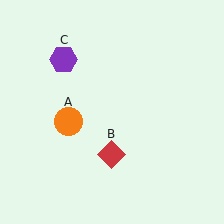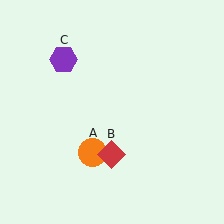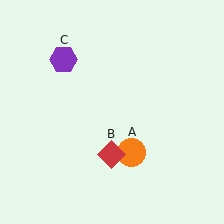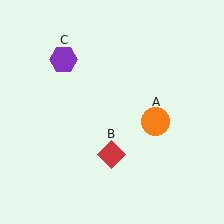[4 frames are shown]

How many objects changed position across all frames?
1 object changed position: orange circle (object A).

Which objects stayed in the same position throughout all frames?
Red diamond (object B) and purple hexagon (object C) remained stationary.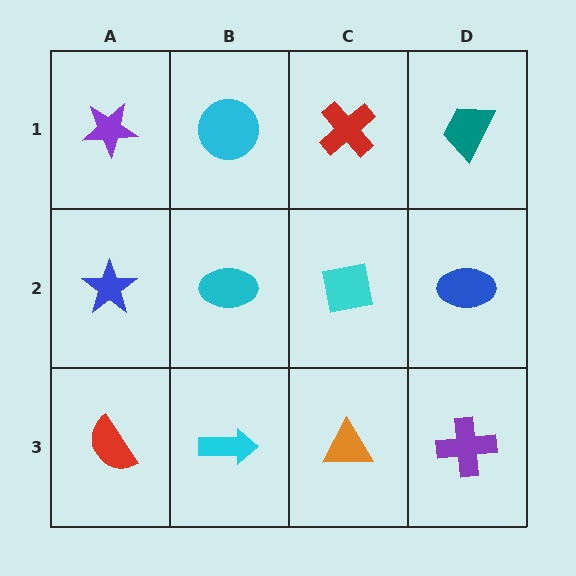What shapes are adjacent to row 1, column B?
A cyan ellipse (row 2, column B), a purple star (row 1, column A), a red cross (row 1, column C).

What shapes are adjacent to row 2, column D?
A teal trapezoid (row 1, column D), a purple cross (row 3, column D), a cyan square (row 2, column C).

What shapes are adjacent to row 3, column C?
A cyan square (row 2, column C), a cyan arrow (row 3, column B), a purple cross (row 3, column D).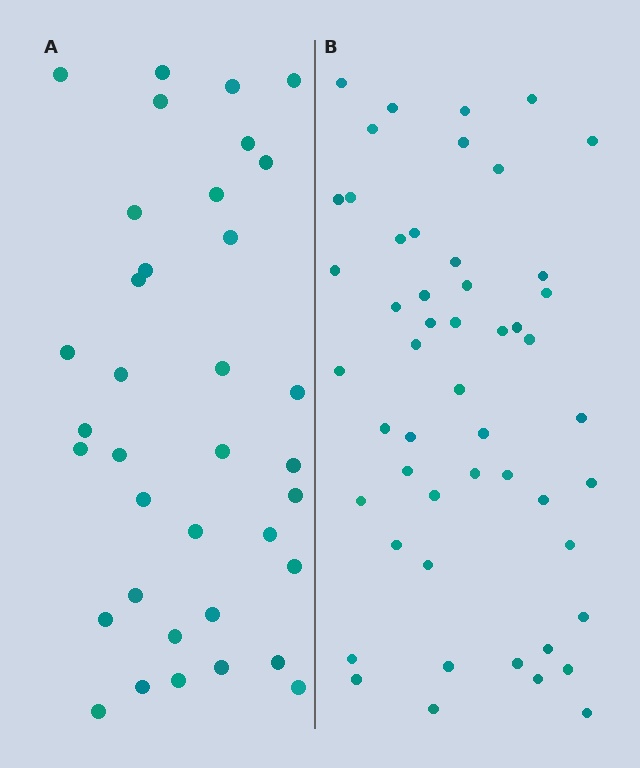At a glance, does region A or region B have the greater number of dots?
Region B (the right region) has more dots.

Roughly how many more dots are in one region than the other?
Region B has approximately 15 more dots than region A.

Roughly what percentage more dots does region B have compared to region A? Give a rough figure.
About 40% more.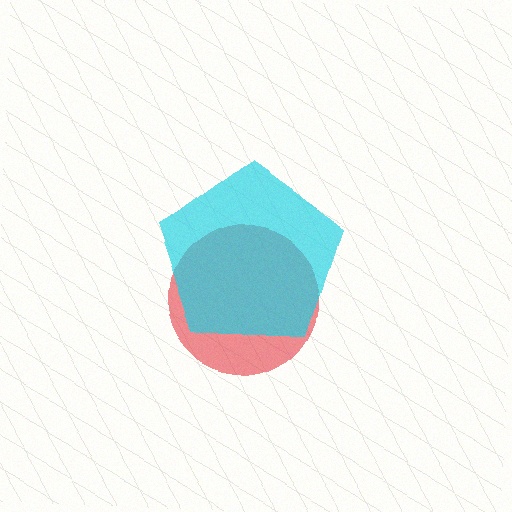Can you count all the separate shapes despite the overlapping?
Yes, there are 2 separate shapes.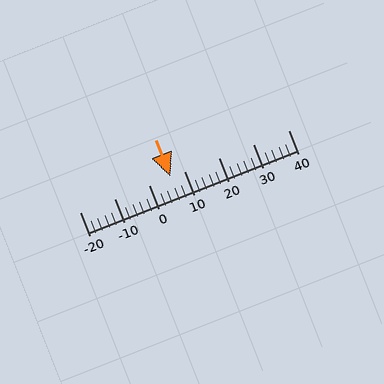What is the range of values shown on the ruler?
The ruler shows values from -20 to 40.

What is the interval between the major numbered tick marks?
The major tick marks are spaced 10 units apart.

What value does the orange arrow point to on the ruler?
The orange arrow points to approximately 6.